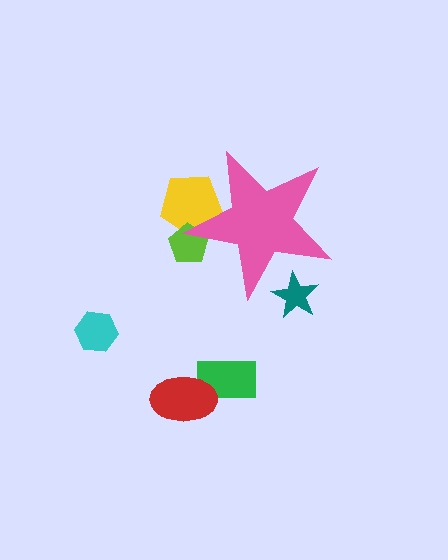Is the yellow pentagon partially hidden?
Yes, the yellow pentagon is partially hidden behind the pink star.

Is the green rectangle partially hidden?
No, the green rectangle is fully visible.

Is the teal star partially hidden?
Yes, the teal star is partially hidden behind the pink star.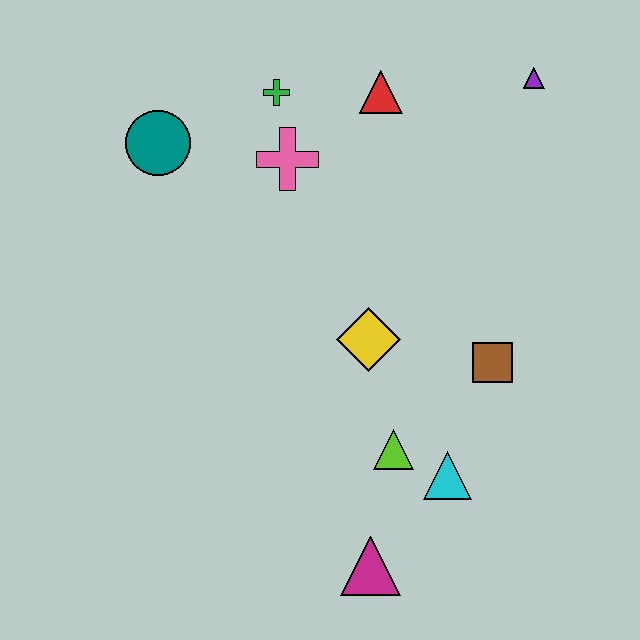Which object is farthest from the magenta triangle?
The purple triangle is farthest from the magenta triangle.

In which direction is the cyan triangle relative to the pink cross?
The cyan triangle is below the pink cross.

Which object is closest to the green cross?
The pink cross is closest to the green cross.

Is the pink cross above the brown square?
Yes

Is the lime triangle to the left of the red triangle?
No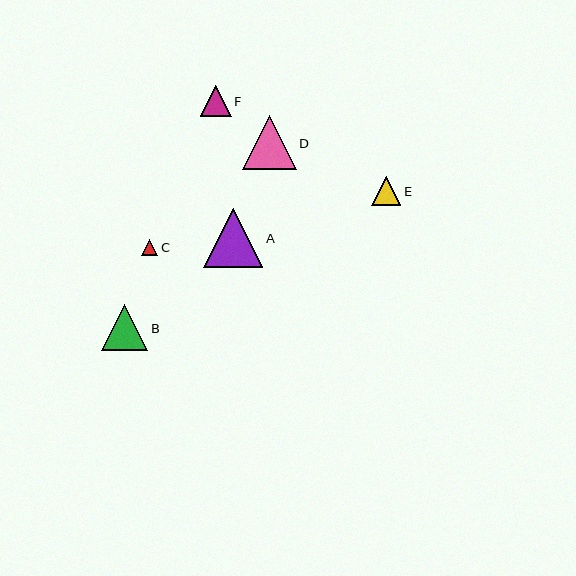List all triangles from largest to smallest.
From largest to smallest: A, D, B, F, E, C.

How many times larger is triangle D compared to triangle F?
Triangle D is approximately 1.7 times the size of triangle F.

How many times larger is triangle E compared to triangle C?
Triangle E is approximately 1.8 times the size of triangle C.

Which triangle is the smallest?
Triangle C is the smallest with a size of approximately 16 pixels.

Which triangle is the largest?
Triangle A is the largest with a size of approximately 59 pixels.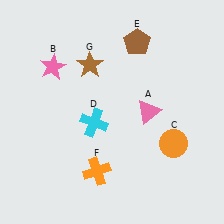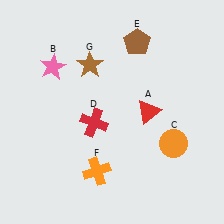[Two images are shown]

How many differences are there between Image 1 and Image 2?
There are 2 differences between the two images.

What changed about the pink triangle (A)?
In Image 1, A is pink. In Image 2, it changed to red.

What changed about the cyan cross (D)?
In Image 1, D is cyan. In Image 2, it changed to red.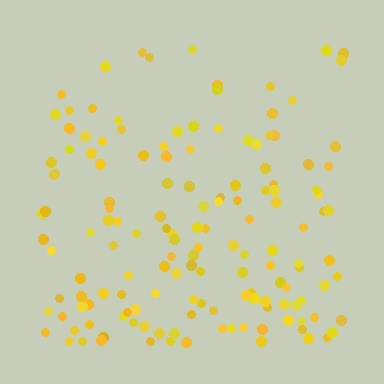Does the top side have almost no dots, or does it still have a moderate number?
Still a moderate number, just noticeably fewer than the bottom.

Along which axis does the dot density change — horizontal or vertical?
Vertical.